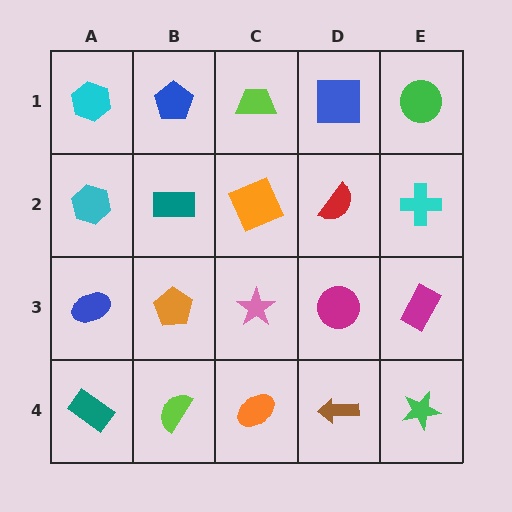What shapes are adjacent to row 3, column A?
A cyan hexagon (row 2, column A), a teal rectangle (row 4, column A), an orange pentagon (row 3, column B).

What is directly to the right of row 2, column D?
A cyan cross.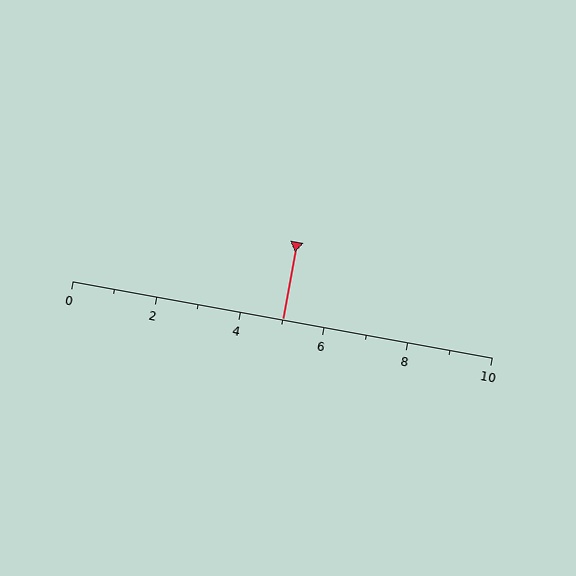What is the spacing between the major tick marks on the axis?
The major ticks are spaced 2 apart.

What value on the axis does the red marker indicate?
The marker indicates approximately 5.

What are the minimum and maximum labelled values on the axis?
The axis runs from 0 to 10.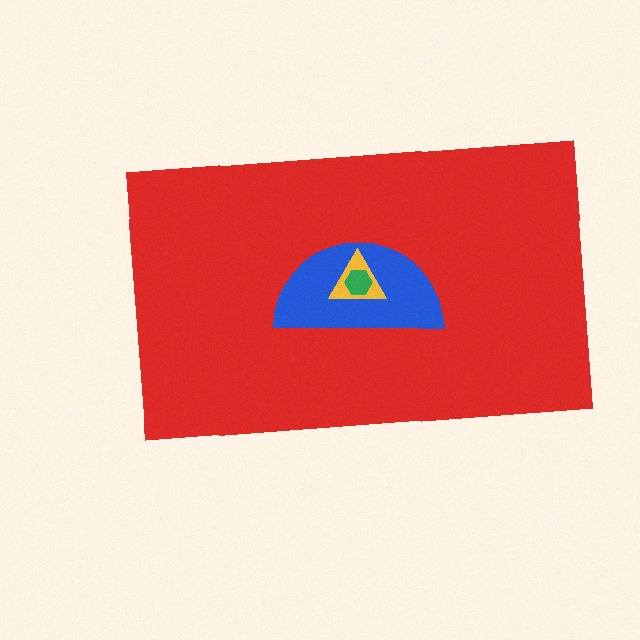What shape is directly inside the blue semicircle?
The yellow triangle.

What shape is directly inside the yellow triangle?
The green hexagon.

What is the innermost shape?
The green hexagon.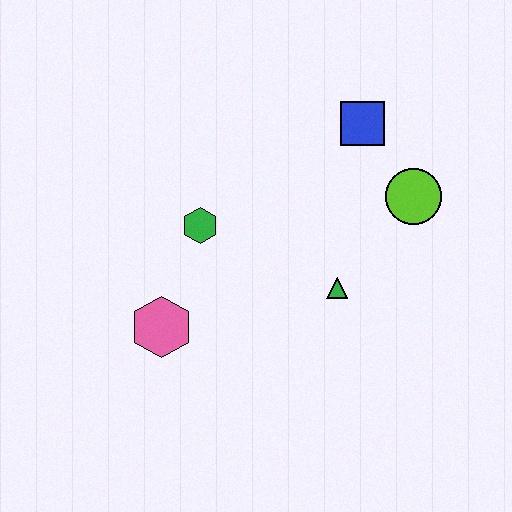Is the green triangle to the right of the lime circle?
No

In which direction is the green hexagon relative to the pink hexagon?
The green hexagon is above the pink hexagon.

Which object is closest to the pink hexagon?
The green hexagon is closest to the pink hexagon.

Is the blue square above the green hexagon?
Yes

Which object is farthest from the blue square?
The pink hexagon is farthest from the blue square.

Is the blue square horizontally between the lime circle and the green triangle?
Yes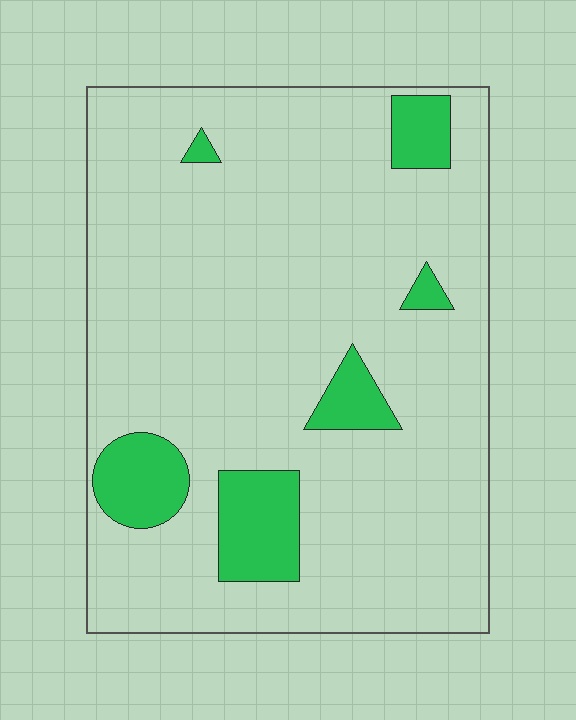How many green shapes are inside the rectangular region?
6.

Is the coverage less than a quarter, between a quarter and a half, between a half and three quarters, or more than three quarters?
Less than a quarter.